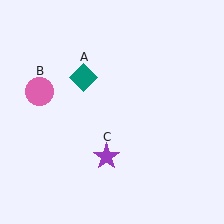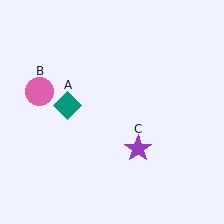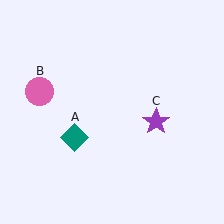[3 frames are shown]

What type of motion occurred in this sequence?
The teal diamond (object A), purple star (object C) rotated counterclockwise around the center of the scene.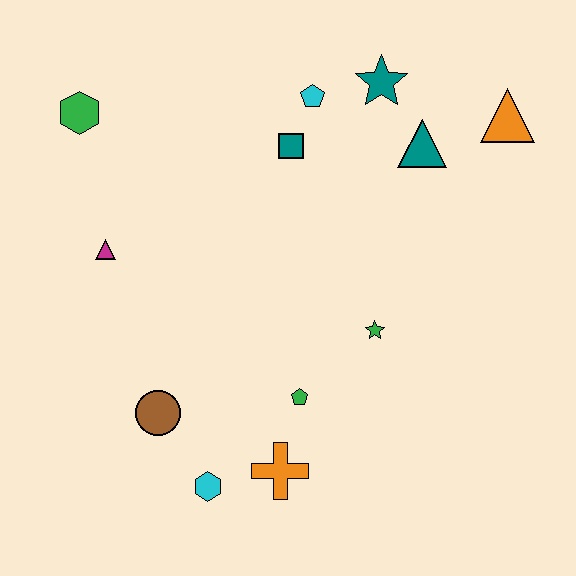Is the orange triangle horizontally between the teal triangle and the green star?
No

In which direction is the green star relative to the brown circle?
The green star is to the right of the brown circle.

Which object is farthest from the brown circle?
The orange triangle is farthest from the brown circle.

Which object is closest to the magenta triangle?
The green hexagon is closest to the magenta triangle.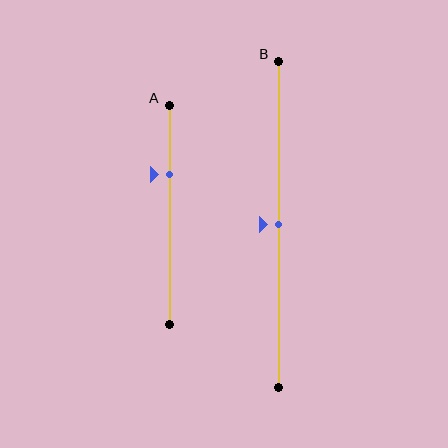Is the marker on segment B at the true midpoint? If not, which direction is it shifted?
Yes, the marker on segment B is at the true midpoint.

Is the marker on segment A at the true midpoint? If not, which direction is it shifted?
No, the marker on segment A is shifted upward by about 18% of the segment length.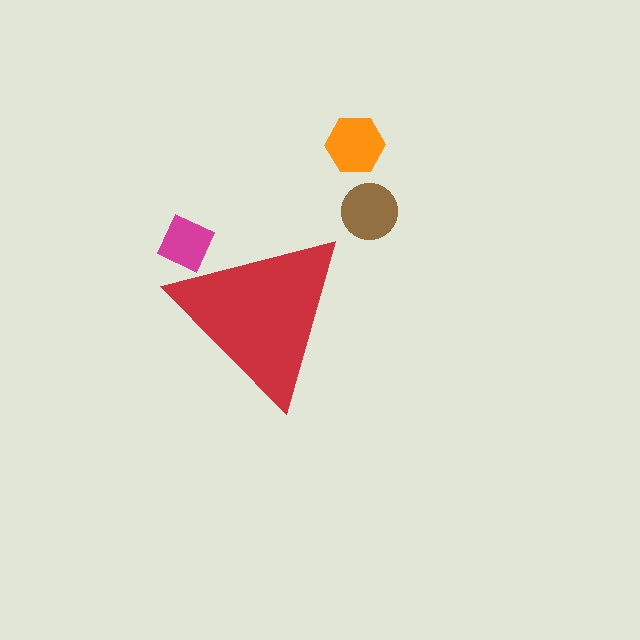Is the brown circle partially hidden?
No, the brown circle is fully visible.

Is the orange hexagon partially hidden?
No, the orange hexagon is fully visible.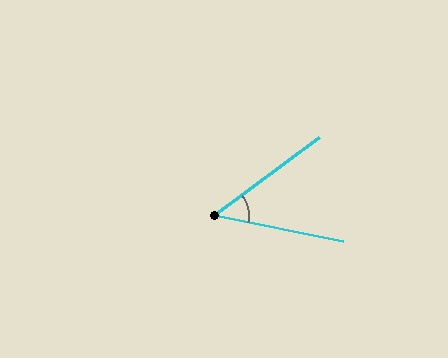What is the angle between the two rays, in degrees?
Approximately 48 degrees.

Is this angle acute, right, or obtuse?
It is acute.